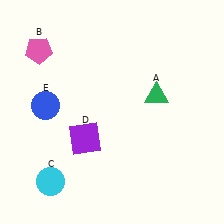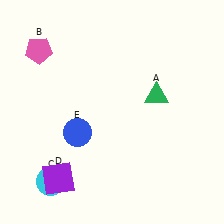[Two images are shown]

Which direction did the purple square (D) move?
The purple square (D) moved down.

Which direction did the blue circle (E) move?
The blue circle (E) moved right.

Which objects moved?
The objects that moved are: the purple square (D), the blue circle (E).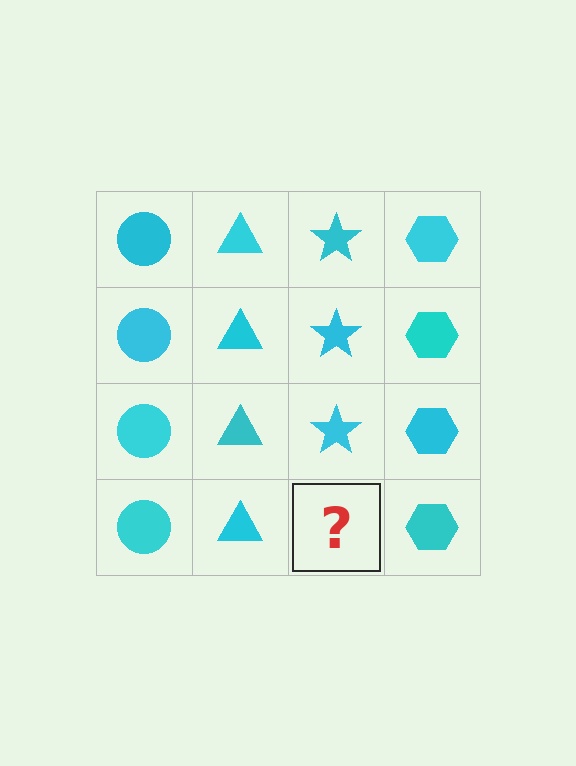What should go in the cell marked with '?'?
The missing cell should contain a cyan star.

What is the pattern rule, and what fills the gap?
The rule is that each column has a consistent shape. The gap should be filled with a cyan star.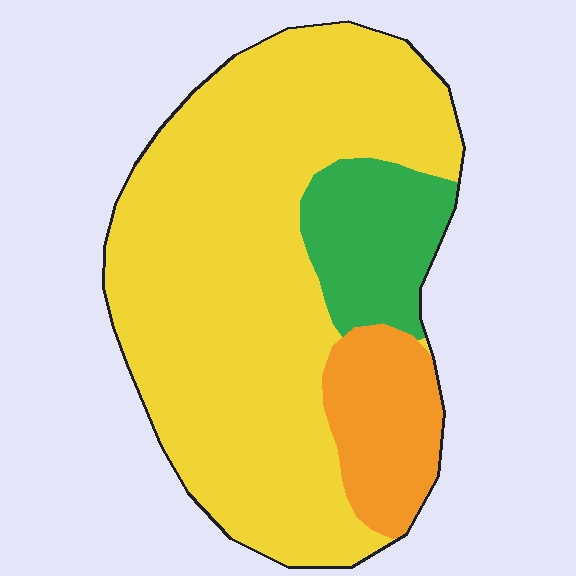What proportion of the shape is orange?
Orange takes up less than a sixth of the shape.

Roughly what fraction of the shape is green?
Green covers roughly 15% of the shape.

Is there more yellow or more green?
Yellow.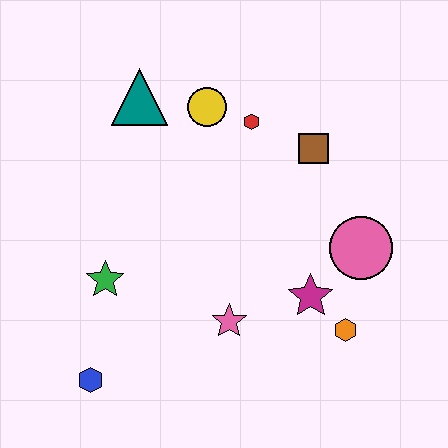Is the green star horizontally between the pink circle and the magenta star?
No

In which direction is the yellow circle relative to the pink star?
The yellow circle is above the pink star.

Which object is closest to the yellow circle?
The red hexagon is closest to the yellow circle.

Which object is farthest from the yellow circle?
The blue hexagon is farthest from the yellow circle.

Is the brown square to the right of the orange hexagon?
No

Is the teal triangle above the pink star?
Yes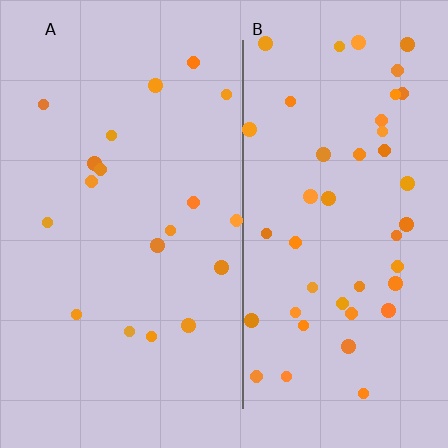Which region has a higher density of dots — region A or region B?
B (the right).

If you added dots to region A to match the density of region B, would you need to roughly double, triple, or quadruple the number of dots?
Approximately double.